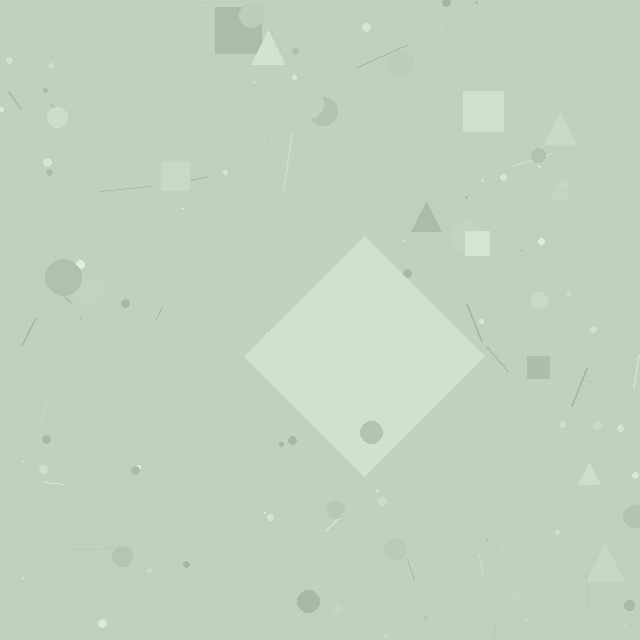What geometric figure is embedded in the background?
A diamond is embedded in the background.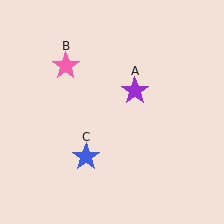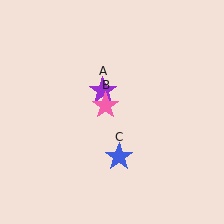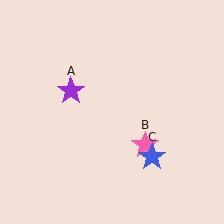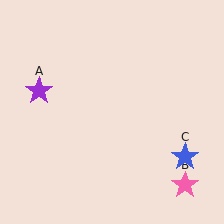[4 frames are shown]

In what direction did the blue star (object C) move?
The blue star (object C) moved right.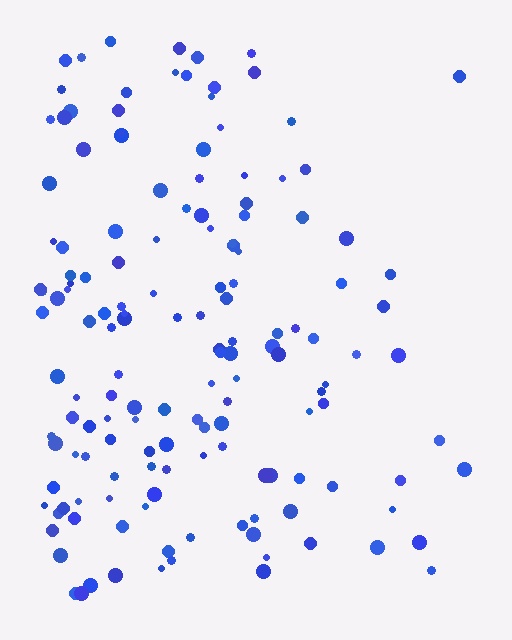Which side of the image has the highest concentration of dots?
The left.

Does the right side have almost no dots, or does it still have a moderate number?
Still a moderate number, just noticeably fewer than the left.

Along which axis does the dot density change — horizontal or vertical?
Horizontal.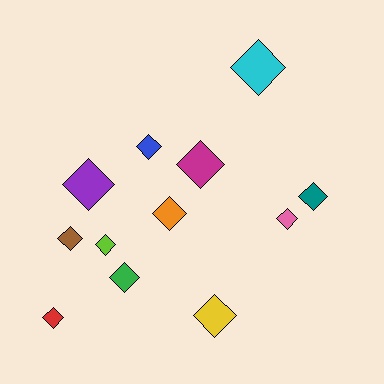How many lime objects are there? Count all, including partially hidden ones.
There is 1 lime object.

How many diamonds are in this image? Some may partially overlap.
There are 12 diamonds.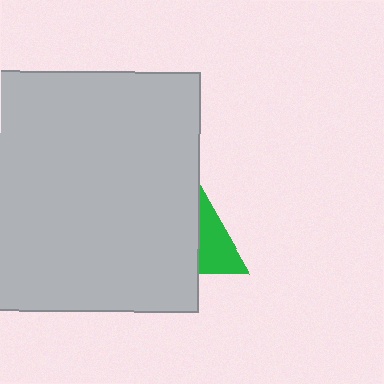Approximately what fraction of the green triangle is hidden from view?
Roughly 62% of the green triangle is hidden behind the light gray rectangle.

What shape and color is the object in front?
The object in front is a light gray rectangle.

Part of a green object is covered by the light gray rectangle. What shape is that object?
It is a triangle.